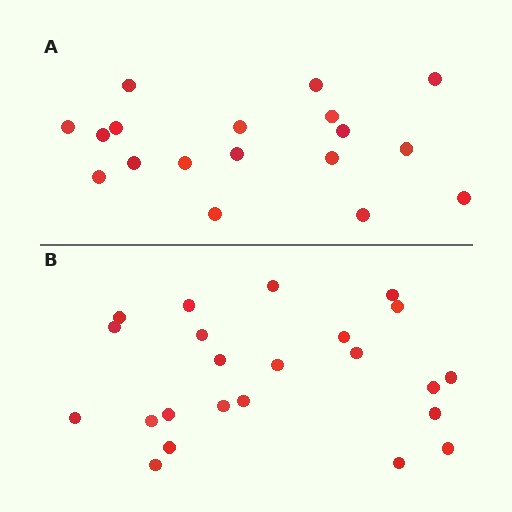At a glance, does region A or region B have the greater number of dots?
Region B (the bottom region) has more dots.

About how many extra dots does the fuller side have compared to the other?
Region B has about 5 more dots than region A.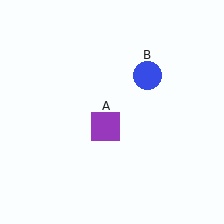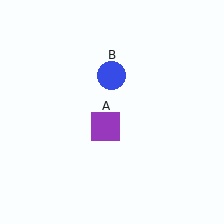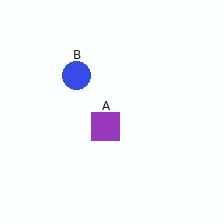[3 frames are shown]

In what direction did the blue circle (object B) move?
The blue circle (object B) moved left.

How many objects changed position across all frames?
1 object changed position: blue circle (object B).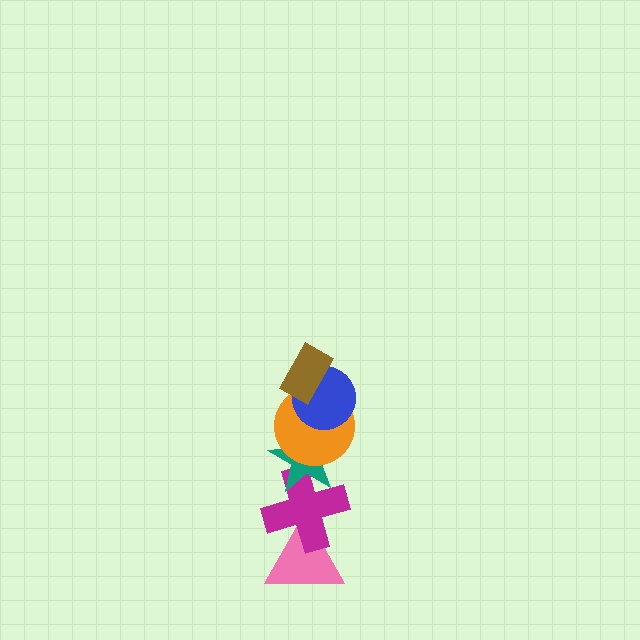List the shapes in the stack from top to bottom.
From top to bottom: the brown rectangle, the blue circle, the orange circle, the teal star, the magenta cross, the pink triangle.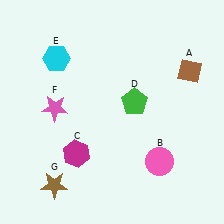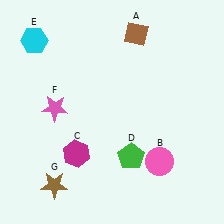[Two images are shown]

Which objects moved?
The objects that moved are: the brown diamond (A), the green pentagon (D), the cyan hexagon (E).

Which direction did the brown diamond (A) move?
The brown diamond (A) moved left.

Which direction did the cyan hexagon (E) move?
The cyan hexagon (E) moved left.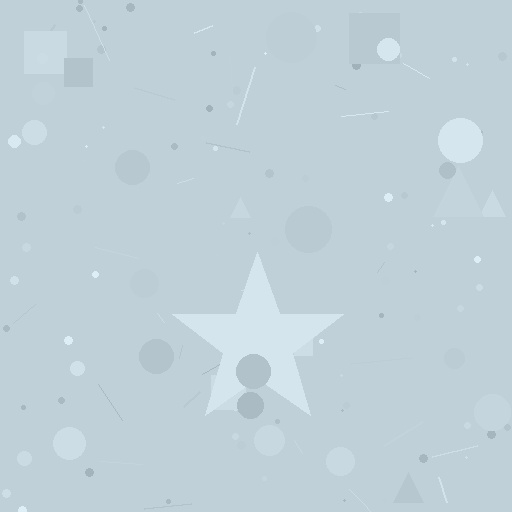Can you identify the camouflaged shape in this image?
The camouflaged shape is a star.